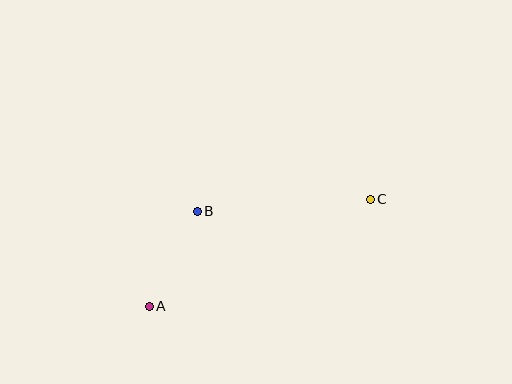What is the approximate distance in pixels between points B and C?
The distance between B and C is approximately 173 pixels.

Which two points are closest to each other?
Points A and B are closest to each other.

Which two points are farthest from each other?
Points A and C are farthest from each other.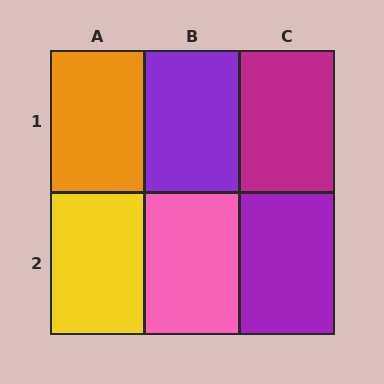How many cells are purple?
2 cells are purple.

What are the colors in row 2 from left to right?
Yellow, pink, purple.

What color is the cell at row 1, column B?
Purple.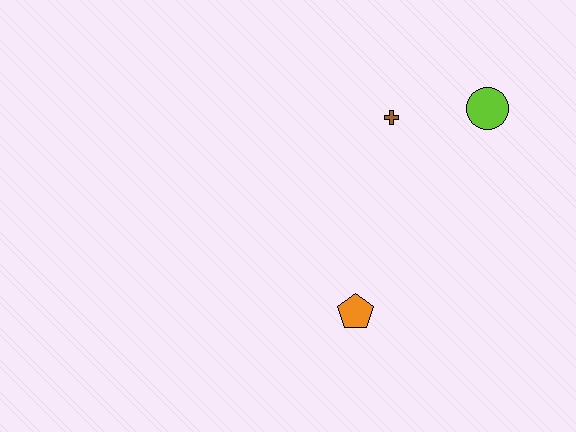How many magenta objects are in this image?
There are no magenta objects.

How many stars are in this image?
There are no stars.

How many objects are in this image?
There are 3 objects.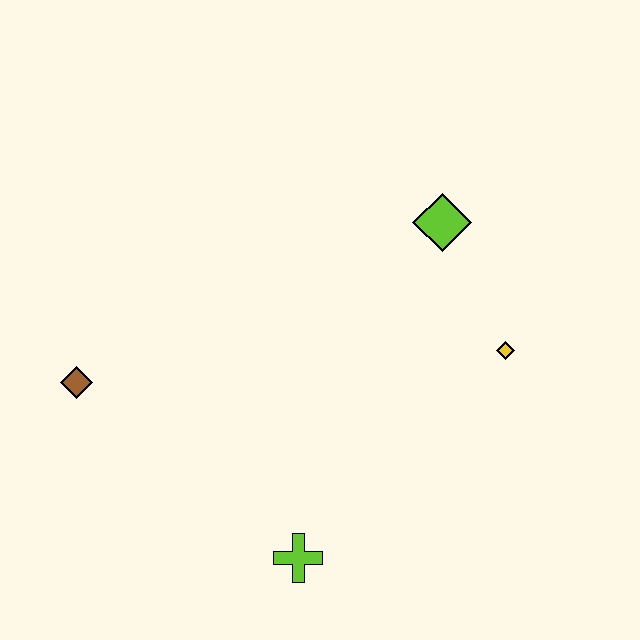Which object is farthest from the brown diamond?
The yellow diamond is farthest from the brown diamond.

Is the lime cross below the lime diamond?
Yes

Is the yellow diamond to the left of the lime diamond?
No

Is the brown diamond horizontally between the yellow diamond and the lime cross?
No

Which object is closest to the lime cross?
The brown diamond is closest to the lime cross.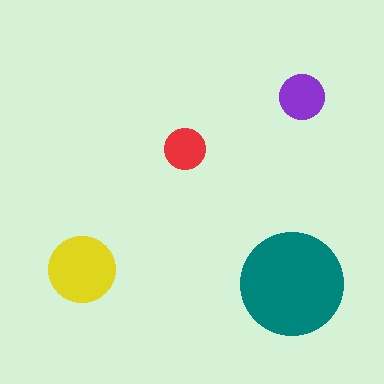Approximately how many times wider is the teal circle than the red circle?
About 2.5 times wider.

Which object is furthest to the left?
The yellow circle is leftmost.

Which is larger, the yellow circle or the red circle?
The yellow one.